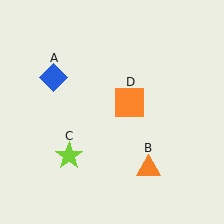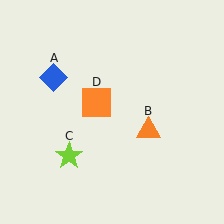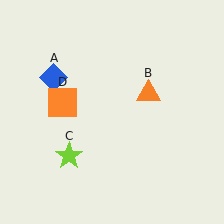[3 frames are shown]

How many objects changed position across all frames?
2 objects changed position: orange triangle (object B), orange square (object D).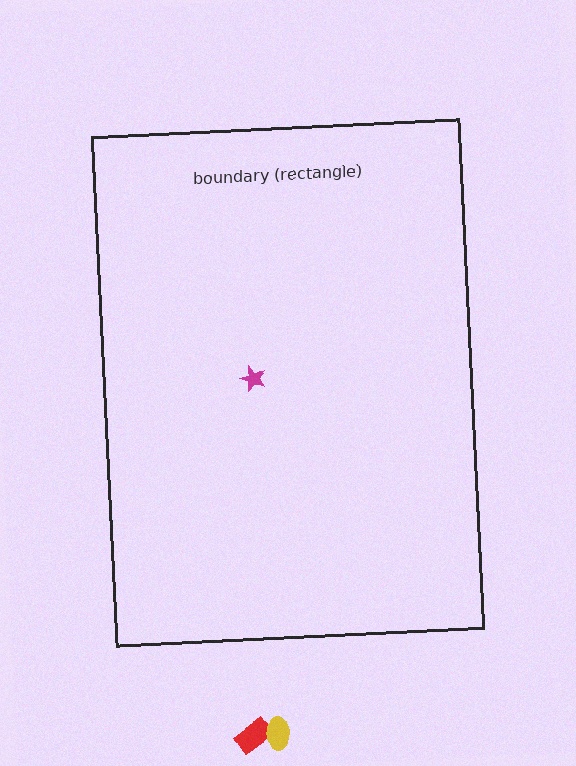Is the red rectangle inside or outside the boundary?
Outside.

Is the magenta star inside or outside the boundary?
Inside.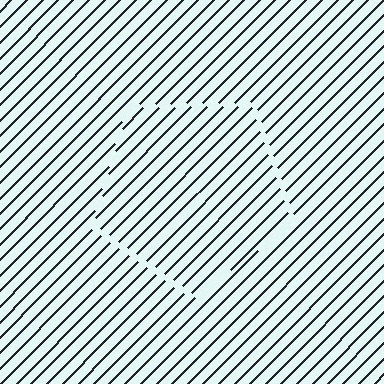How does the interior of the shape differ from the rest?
The interior of the shape contains the same grating, shifted by half a period — the contour is defined by the phase discontinuity where line-ends from the inner and outer gratings abut.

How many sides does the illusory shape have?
5 sides — the line-ends trace a pentagon.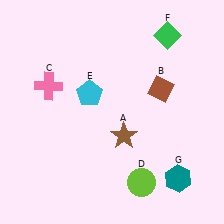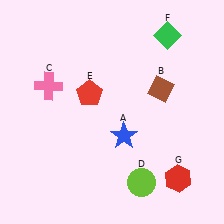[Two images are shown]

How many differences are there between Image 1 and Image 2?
There are 3 differences between the two images.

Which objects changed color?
A changed from brown to blue. E changed from cyan to red. G changed from teal to red.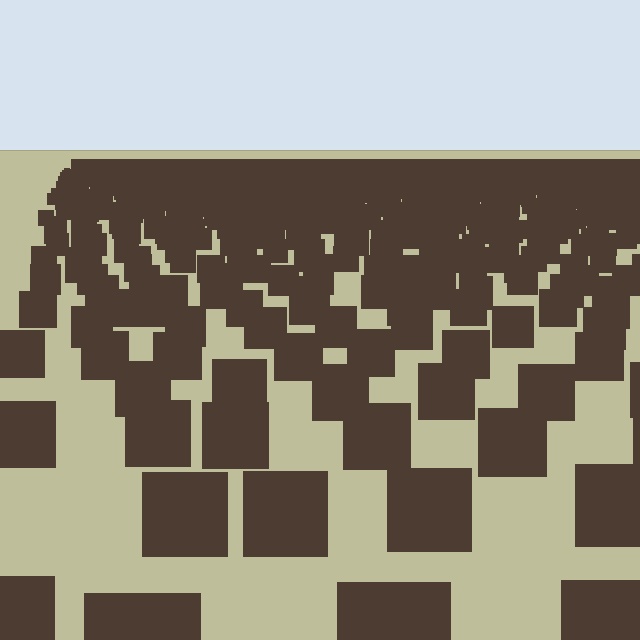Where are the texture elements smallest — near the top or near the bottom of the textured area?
Near the top.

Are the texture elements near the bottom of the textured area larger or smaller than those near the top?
Larger. Near the bottom, elements are closer to the viewer and appear at a bigger on-screen size.